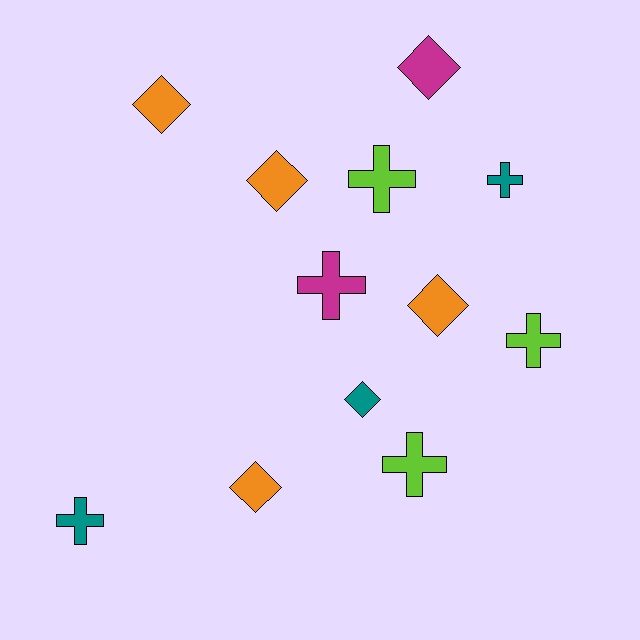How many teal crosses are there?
There are 2 teal crosses.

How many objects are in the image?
There are 12 objects.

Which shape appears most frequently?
Diamond, with 6 objects.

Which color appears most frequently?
Orange, with 4 objects.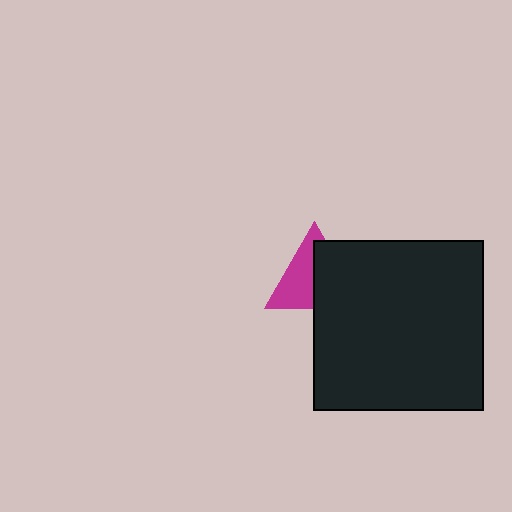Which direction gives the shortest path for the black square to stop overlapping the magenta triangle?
Moving right gives the shortest separation.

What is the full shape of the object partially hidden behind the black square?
The partially hidden object is a magenta triangle.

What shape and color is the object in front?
The object in front is a black square.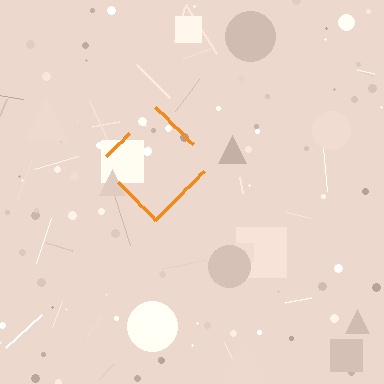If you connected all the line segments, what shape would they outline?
They would outline a diamond.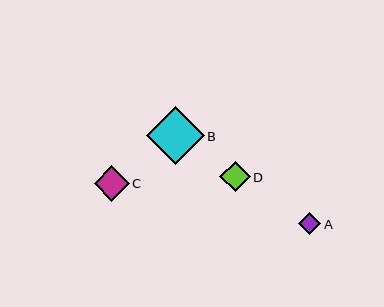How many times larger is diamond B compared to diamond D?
Diamond B is approximately 1.9 times the size of diamond D.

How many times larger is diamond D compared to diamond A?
Diamond D is approximately 1.4 times the size of diamond A.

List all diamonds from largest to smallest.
From largest to smallest: B, C, D, A.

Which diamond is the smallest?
Diamond A is the smallest with a size of approximately 22 pixels.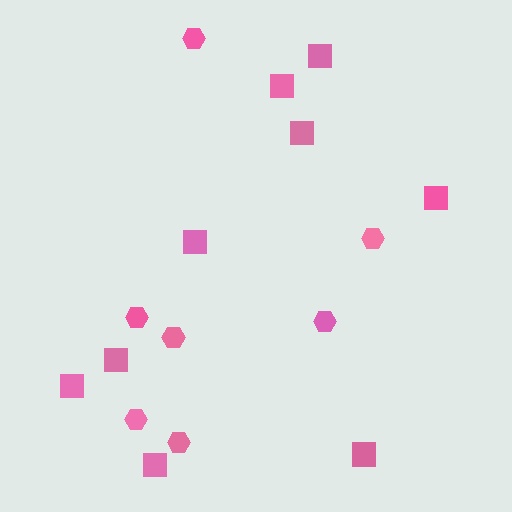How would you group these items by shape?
There are 2 groups: one group of hexagons (7) and one group of squares (9).